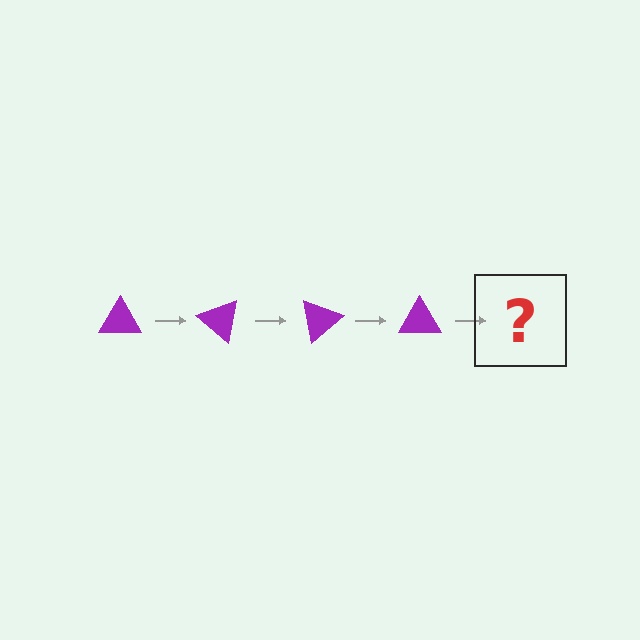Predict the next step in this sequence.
The next step is a purple triangle rotated 160 degrees.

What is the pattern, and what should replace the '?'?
The pattern is that the triangle rotates 40 degrees each step. The '?' should be a purple triangle rotated 160 degrees.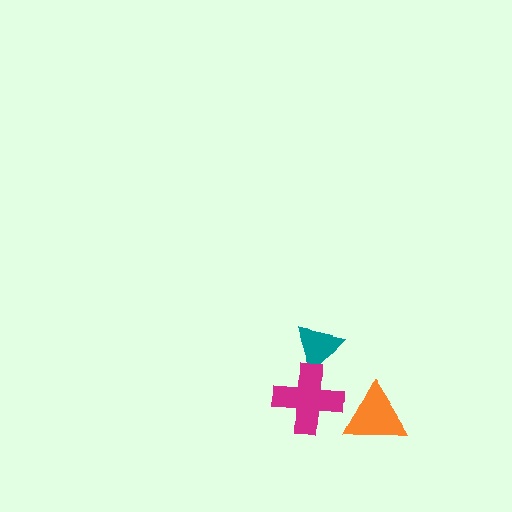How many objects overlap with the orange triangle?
0 objects overlap with the orange triangle.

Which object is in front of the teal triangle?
The magenta cross is in front of the teal triangle.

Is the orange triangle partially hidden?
No, no other shape covers it.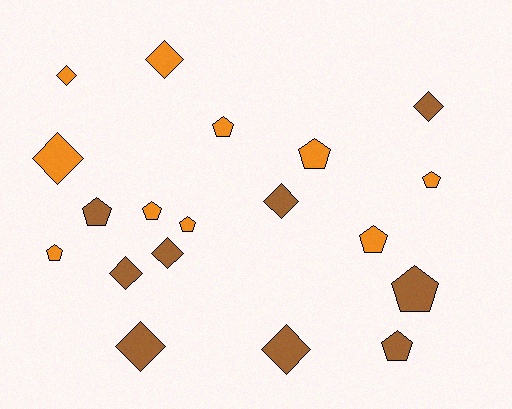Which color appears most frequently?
Orange, with 10 objects.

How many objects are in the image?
There are 19 objects.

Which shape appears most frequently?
Pentagon, with 10 objects.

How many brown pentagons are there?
There are 3 brown pentagons.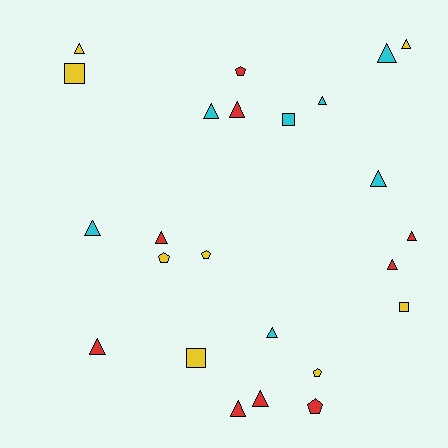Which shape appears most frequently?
Triangle, with 15 objects.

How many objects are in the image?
There are 24 objects.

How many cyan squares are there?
There is 1 cyan square.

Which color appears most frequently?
Red, with 9 objects.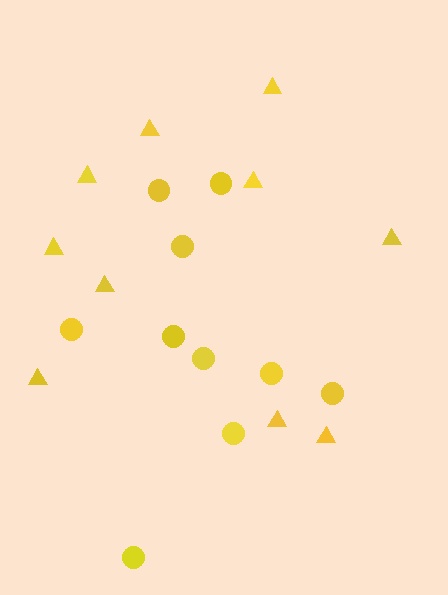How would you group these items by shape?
There are 2 groups: one group of triangles (10) and one group of circles (10).